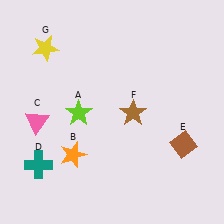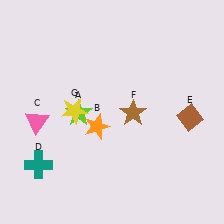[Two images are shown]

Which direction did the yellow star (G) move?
The yellow star (G) moved down.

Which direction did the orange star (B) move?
The orange star (B) moved up.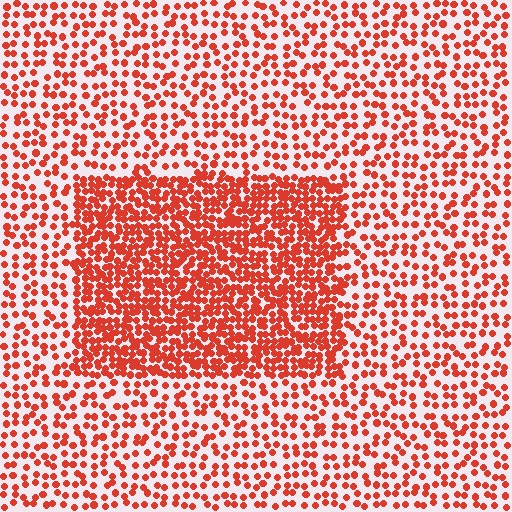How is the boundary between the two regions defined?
The boundary is defined by a change in element density (approximately 2.2x ratio). All elements are the same color, size, and shape.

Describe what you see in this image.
The image contains small red elements arranged at two different densities. A rectangle-shaped region is visible where the elements are more densely packed than the surrounding area.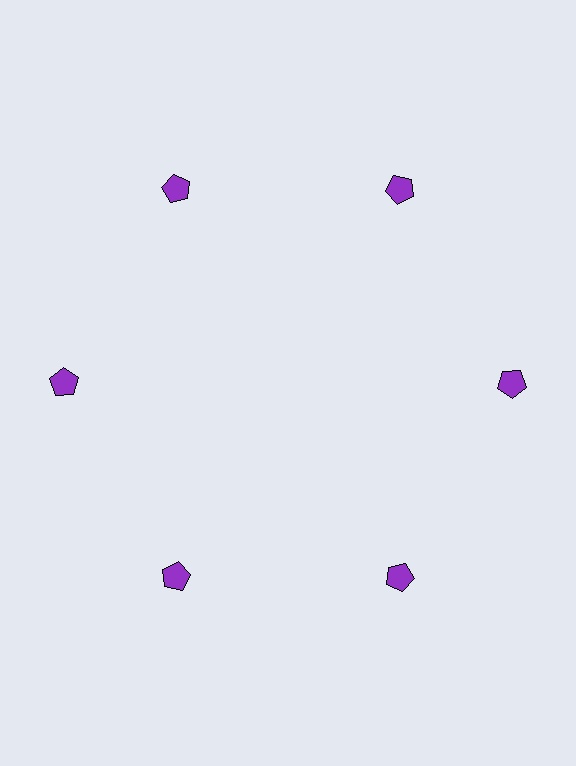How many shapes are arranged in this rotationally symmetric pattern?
There are 6 shapes, arranged in 6 groups of 1.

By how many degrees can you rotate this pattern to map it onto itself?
The pattern maps onto itself every 60 degrees of rotation.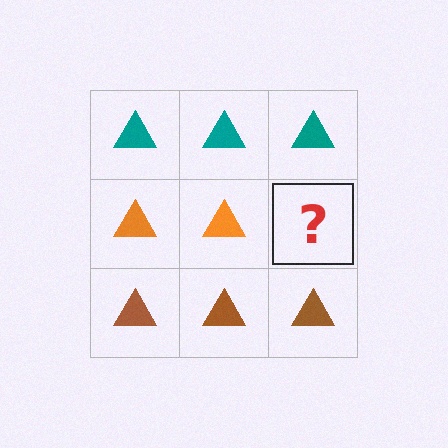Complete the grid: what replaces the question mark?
The question mark should be replaced with an orange triangle.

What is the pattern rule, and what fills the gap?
The rule is that each row has a consistent color. The gap should be filled with an orange triangle.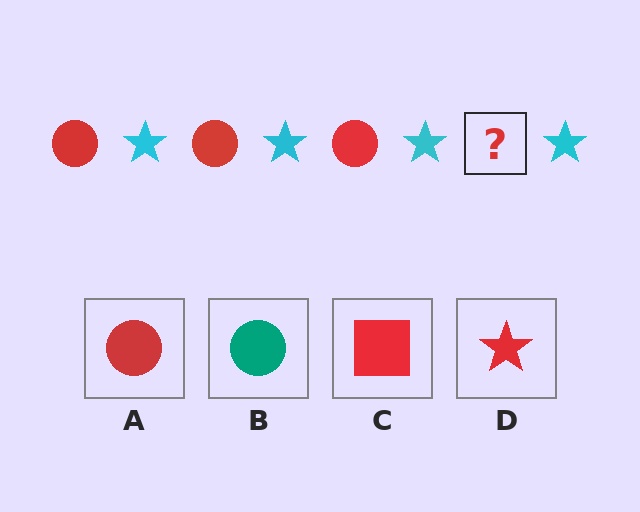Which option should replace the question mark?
Option A.